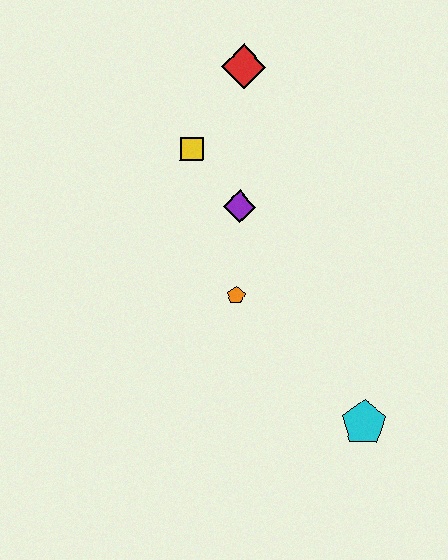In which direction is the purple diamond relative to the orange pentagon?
The purple diamond is above the orange pentagon.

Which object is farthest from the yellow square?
The cyan pentagon is farthest from the yellow square.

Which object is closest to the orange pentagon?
The purple diamond is closest to the orange pentagon.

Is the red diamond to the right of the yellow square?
Yes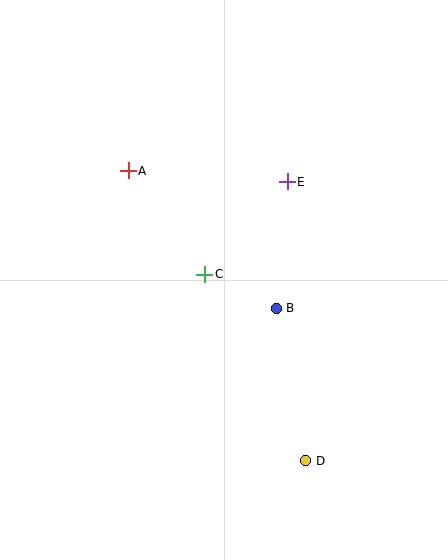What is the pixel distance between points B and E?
The distance between B and E is 127 pixels.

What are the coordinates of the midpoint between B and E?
The midpoint between B and E is at (282, 245).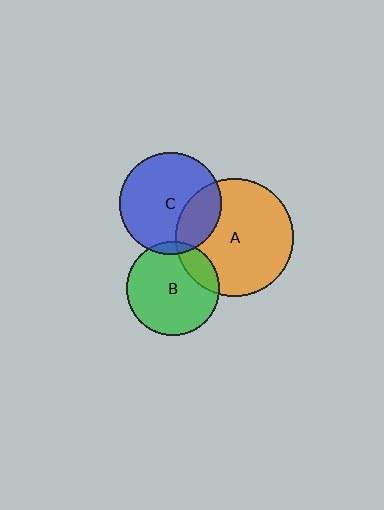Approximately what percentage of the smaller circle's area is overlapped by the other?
Approximately 25%.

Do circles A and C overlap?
Yes.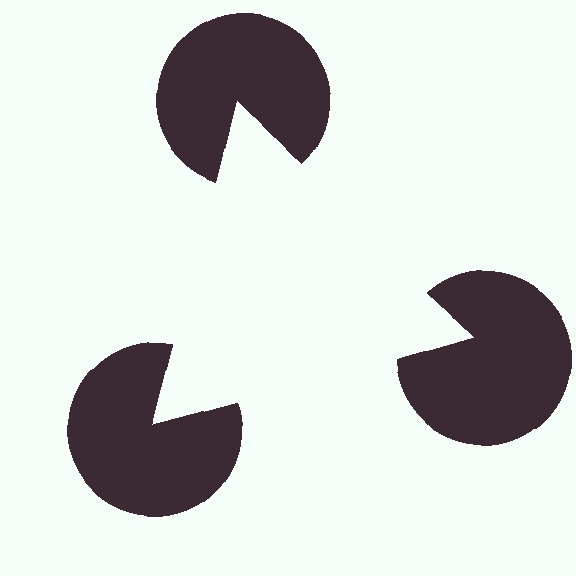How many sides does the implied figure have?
3 sides.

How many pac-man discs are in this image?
There are 3 — one at each vertex of the illusory triangle.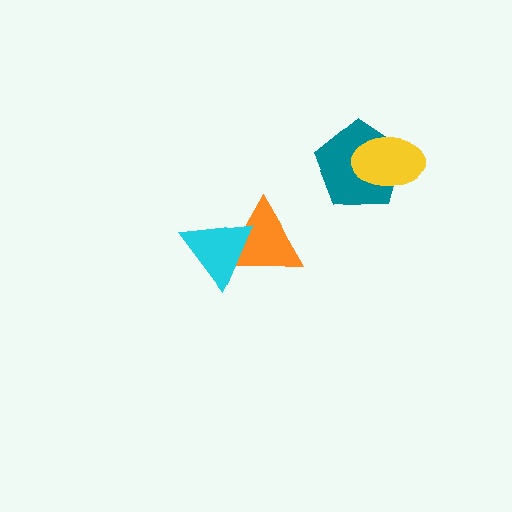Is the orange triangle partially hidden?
Yes, it is partially covered by another shape.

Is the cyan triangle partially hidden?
No, no other shape covers it.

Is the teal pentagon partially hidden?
Yes, it is partially covered by another shape.